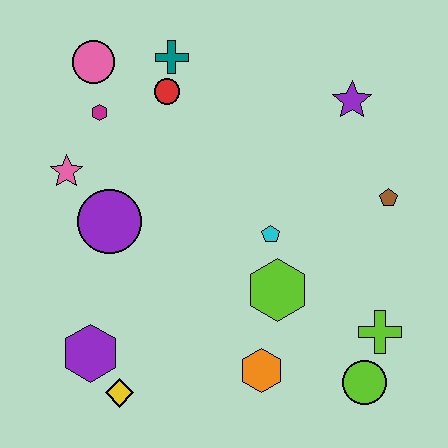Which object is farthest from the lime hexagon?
The pink circle is farthest from the lime hexagon.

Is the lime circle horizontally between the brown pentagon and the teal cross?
Yes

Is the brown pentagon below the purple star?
Yes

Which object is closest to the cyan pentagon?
The lime hexagon is closest to the cyan pentagon.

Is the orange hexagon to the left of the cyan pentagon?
Yes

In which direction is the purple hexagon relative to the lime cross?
The purple hexagon is to the left of the lime cross.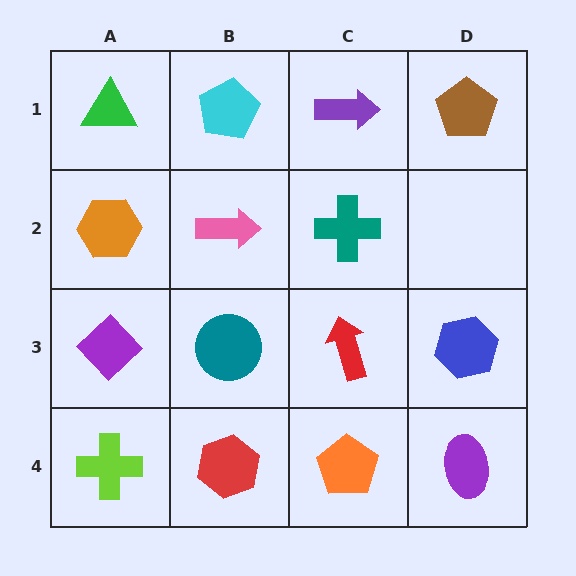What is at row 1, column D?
A brown pentagon.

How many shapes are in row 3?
4 shapes.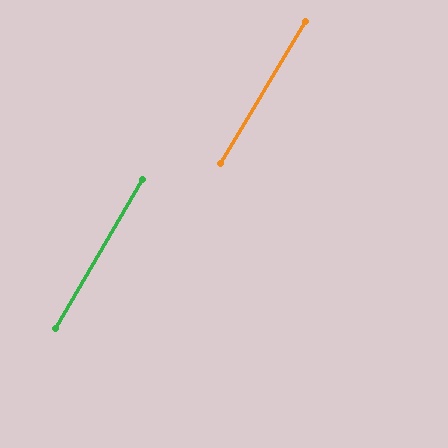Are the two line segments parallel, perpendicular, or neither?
Parallel — their directions differ by only 0.5°.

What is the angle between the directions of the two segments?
Approximately 0 degrees.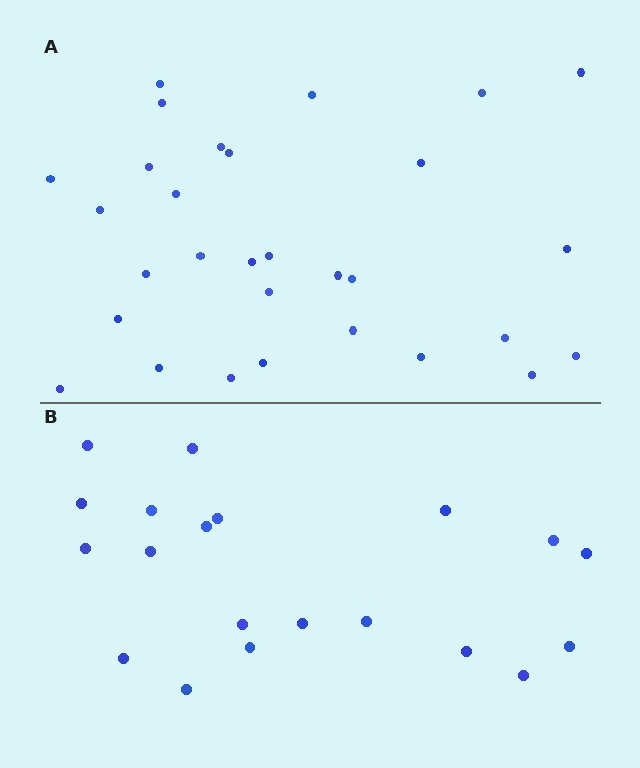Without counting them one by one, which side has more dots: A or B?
Region A (the top region) has more dots.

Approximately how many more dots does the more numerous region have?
Region A has roughly 10 or so more dots than region B.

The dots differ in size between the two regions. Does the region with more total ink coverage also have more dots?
No. Region B has more total ink coverage because its dots are larger, but region A actually contains more individual dots. Total area can be misleading — the number of items is what matters here.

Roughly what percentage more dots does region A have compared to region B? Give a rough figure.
About 50% more.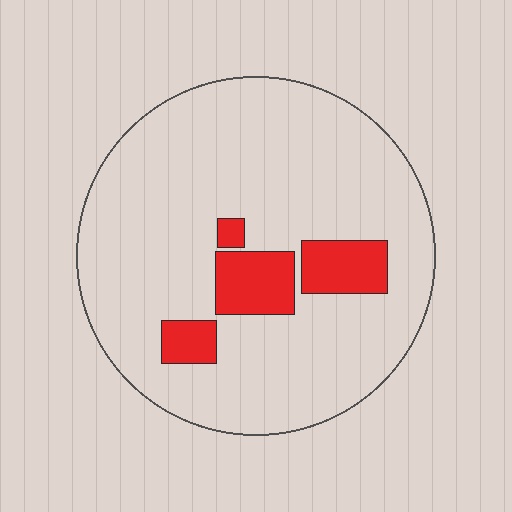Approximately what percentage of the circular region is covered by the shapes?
Approximately 15%.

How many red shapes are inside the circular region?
4.